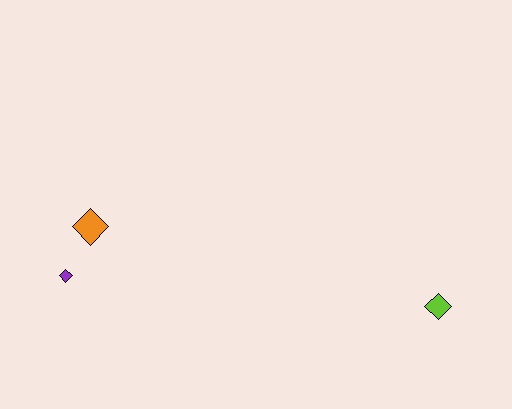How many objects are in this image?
There are 3 objects.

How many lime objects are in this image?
There is 1 lime object.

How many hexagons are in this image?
There are no hexagons.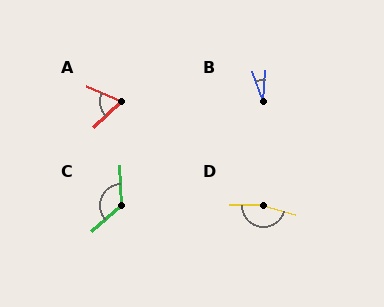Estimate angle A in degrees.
Approximately 67 degrees.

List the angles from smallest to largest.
B (25°), A (67°), C (130°), D (165°).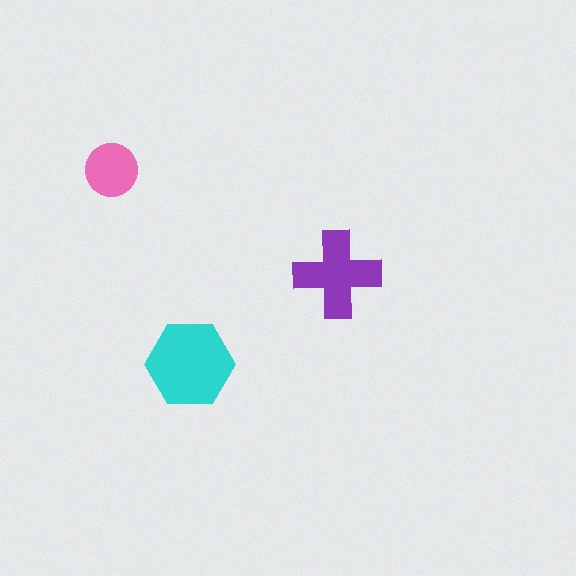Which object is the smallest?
The pink circle.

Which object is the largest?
The cyan hexagon.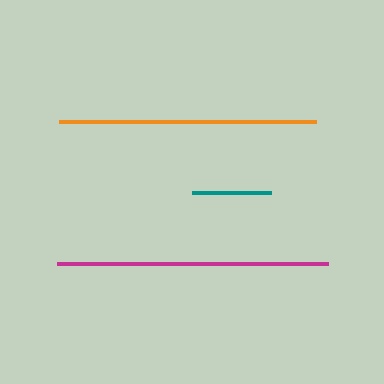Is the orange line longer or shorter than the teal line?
The orange line is longer than the teal line.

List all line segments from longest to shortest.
From longest to shortest: magenta, orange, teal.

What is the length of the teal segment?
The teal segment is approximately 80 pixels long.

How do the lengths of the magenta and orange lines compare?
The magenta and orange lines are approximately the same length.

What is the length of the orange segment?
The orange segment is approximately 257 pixels long.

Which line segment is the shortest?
The teal line is the shortest at approximately 80 pixels.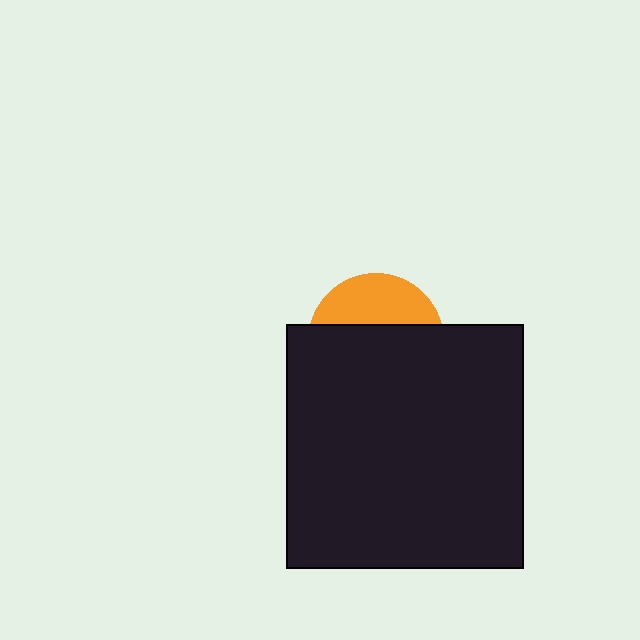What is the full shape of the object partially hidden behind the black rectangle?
The partially hidden object is an orange circle.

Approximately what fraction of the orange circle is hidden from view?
Roughly 67% of the orange circle is hidden behind the black rectangle.